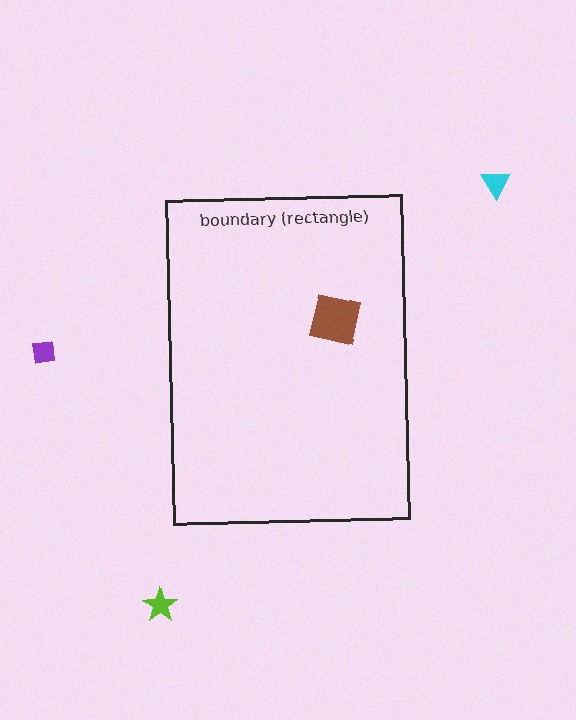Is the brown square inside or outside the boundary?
Inside.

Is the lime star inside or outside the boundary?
Outside.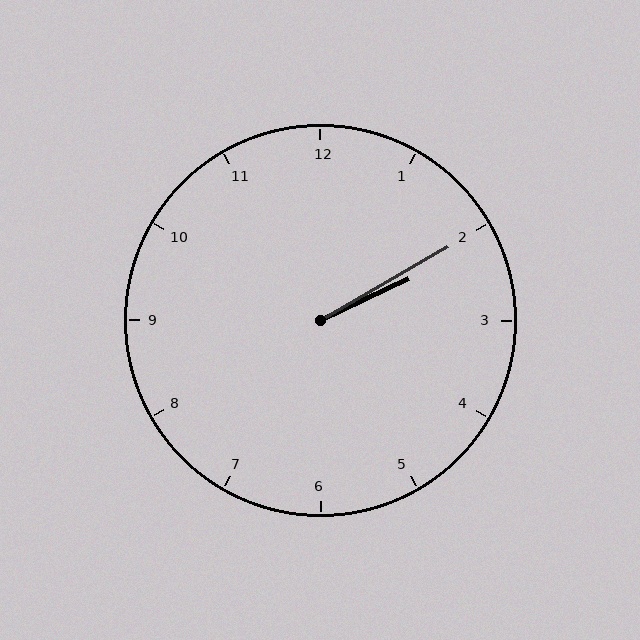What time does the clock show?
2:10.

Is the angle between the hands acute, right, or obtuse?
It is acute.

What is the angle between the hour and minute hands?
Approximately 5 degrees.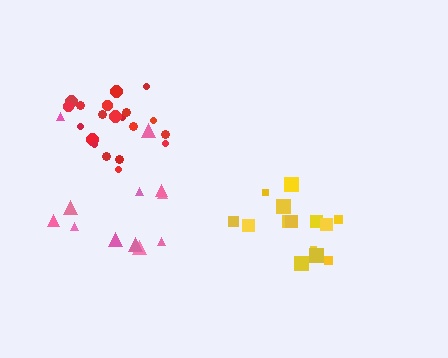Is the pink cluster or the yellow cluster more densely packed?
Yellow.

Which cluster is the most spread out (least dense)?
Pink.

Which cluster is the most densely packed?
Red.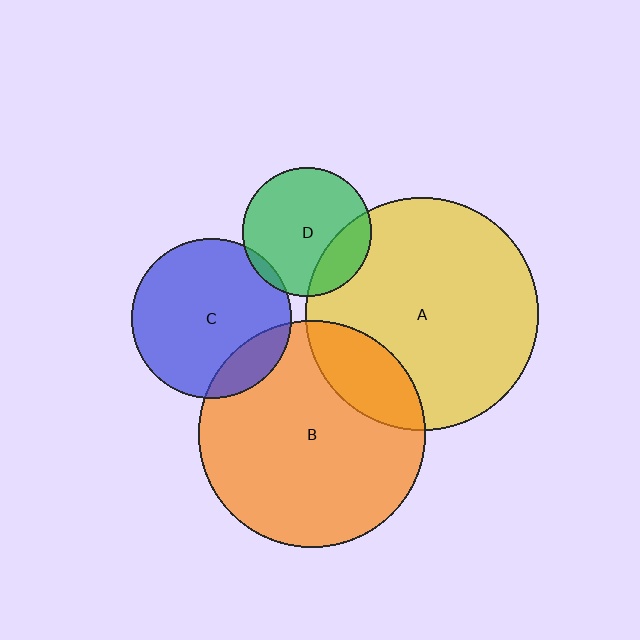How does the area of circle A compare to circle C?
Approximately 2.1 times.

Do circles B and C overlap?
Yes.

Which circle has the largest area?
Circle A (yellow).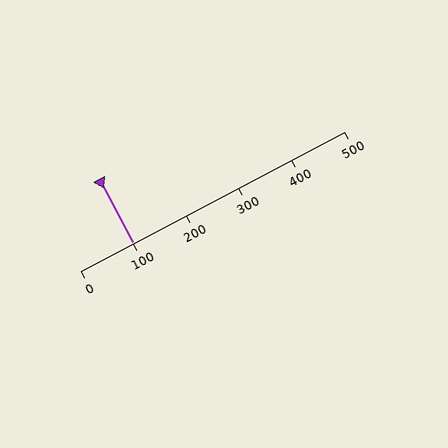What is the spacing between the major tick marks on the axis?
The major ticks are spaced 100 apart.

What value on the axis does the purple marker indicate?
The marker indicates approximately 100.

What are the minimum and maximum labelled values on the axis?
The axis runs from 0 to 500.